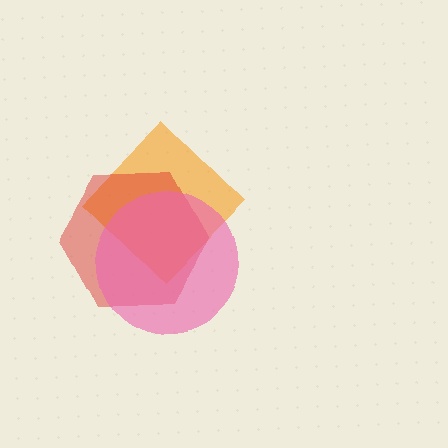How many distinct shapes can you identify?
There are 3 distinct shapes: an orange diamond, a red hexagon, a pink circle.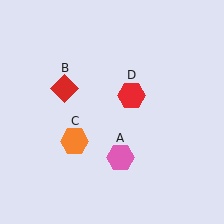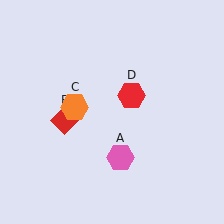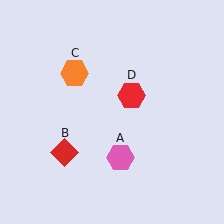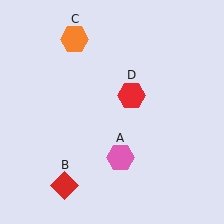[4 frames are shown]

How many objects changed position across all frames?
2 objects changed position: red diamond (object B), orange hexagon (object C).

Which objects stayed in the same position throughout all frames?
Pink hexagon (object A) and red hexagon (object D) remained stationary.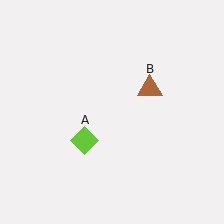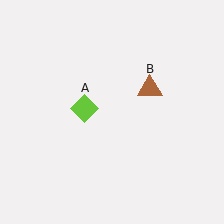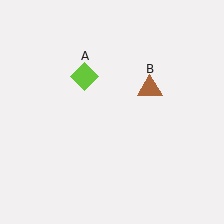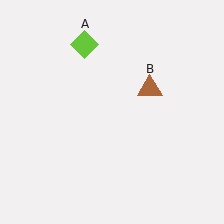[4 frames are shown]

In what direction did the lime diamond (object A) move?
The lime diamond (object A) moved up.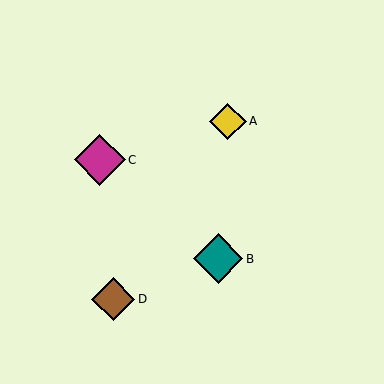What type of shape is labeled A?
Shape A is a yellow diamond.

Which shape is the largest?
The magenta diamond (labeled C) is the largest.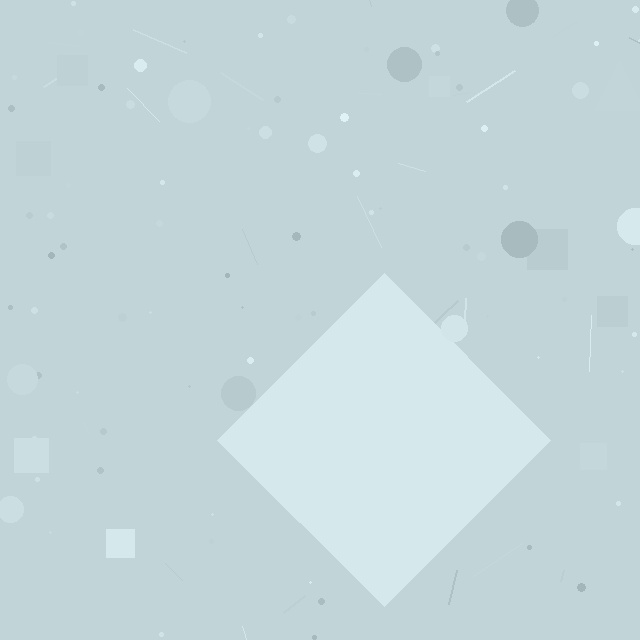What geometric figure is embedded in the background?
A diamond is embedded in the background.